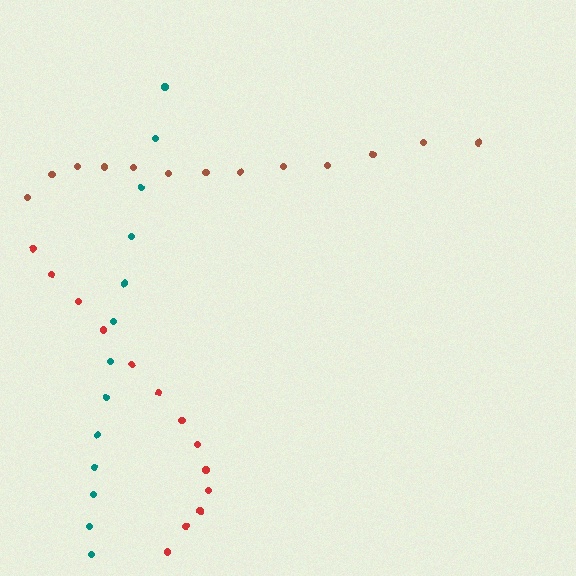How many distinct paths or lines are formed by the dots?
There are 3 distinct paths.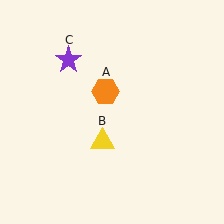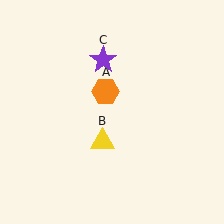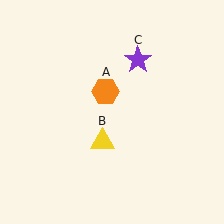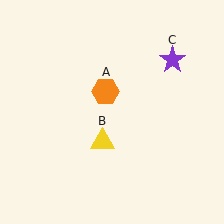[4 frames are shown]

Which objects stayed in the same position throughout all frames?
Orange hexagon (object A) and yellow triangle (object B) remained stationary.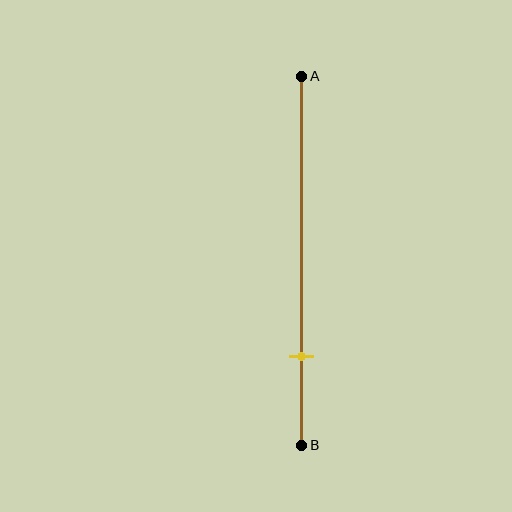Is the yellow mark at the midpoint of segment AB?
No, the mark is at about 75% from A, not at the 50% midpoint.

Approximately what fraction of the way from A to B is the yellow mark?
The yellow mark is approximately 75% of the way from A to B.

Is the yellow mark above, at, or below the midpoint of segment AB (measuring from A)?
The yellow mark is below the midpoint of segment AB.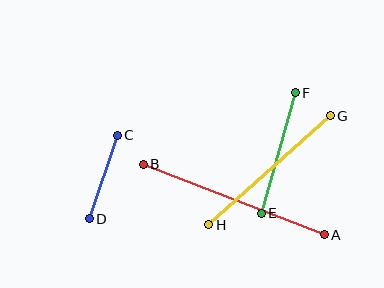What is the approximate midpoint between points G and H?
The midpoint is at approximately (270, 170) pixels.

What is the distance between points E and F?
The distance is approximately 125 pixels.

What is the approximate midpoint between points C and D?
The midpoint is at approximately (103, 177) pixels.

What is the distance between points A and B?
The distance is approximately 194 pixels.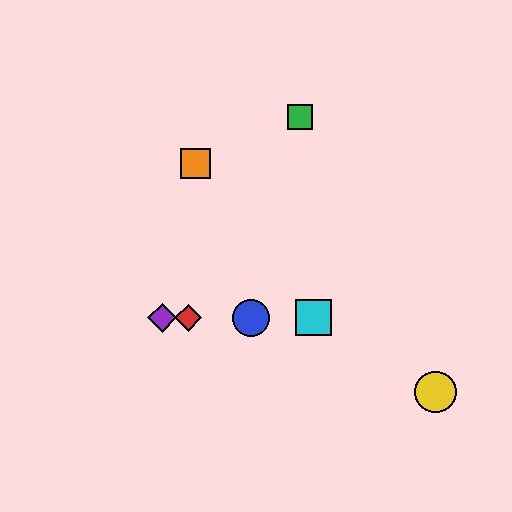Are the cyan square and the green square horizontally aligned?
No, the cyan square is at y≈318 and the green square is at y≈117.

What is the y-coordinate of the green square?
The green square is at y≈117.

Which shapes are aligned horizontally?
The red diamond, the blue circle, the purple diamond, the cyan square are aligned horizontally.